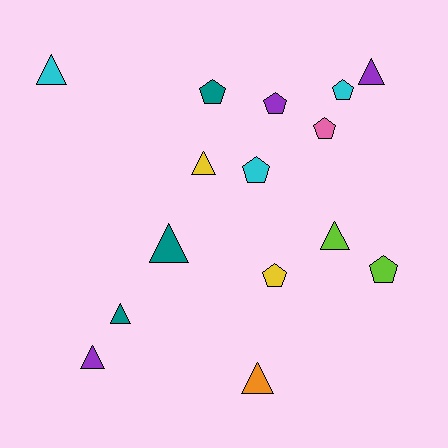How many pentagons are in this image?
There are 7 pentagons.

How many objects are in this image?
There are 15 objects.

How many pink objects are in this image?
There is 1 pink object.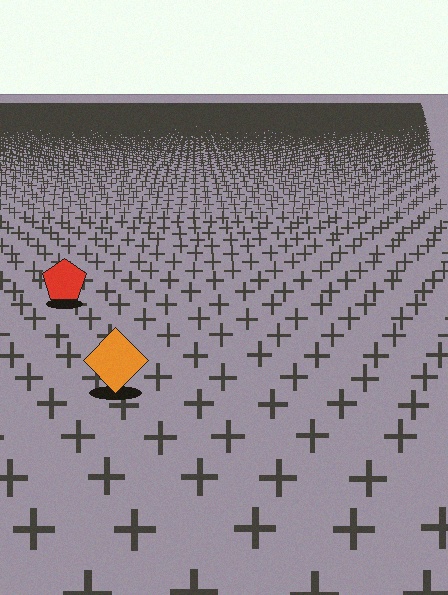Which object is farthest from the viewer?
The red pentagon is farthest from the viewer. It appears smaller and the ground texture around it is denser.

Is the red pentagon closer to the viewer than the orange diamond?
No. The orange diamond is closer — you can tell from the texture gradient: the ground texture is coarser near it.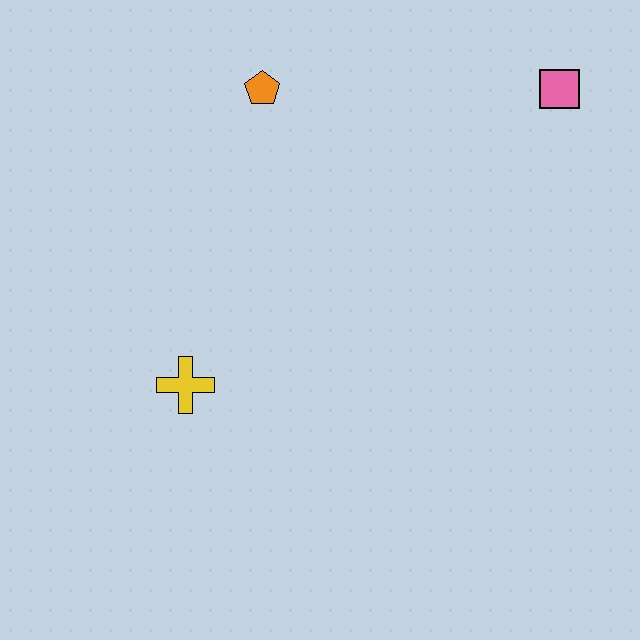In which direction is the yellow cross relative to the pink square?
The yellow cross is to the left of the pink square.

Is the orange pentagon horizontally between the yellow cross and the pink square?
Yes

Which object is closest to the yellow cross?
The orange pentagon is closest to the yellow cross.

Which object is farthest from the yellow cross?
The pink square is farthest from the yellow cross.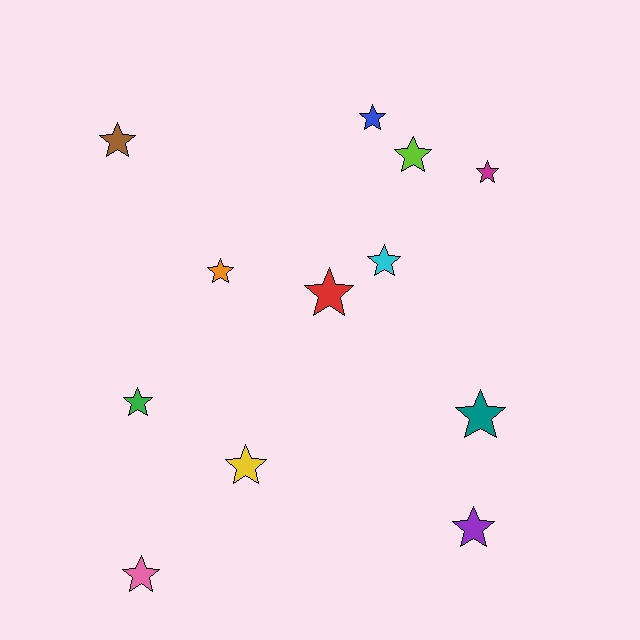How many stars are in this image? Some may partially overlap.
There are 12 stars.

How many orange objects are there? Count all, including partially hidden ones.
There is 1 orange object.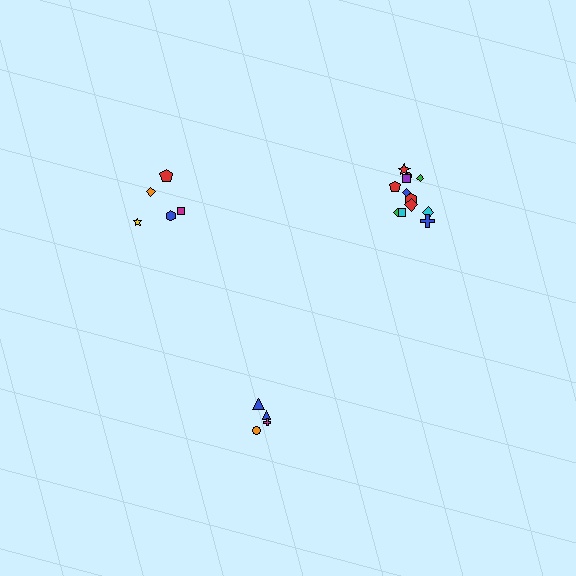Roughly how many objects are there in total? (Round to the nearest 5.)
Roughly 20 objects in total.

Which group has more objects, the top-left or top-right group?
The top-right group.